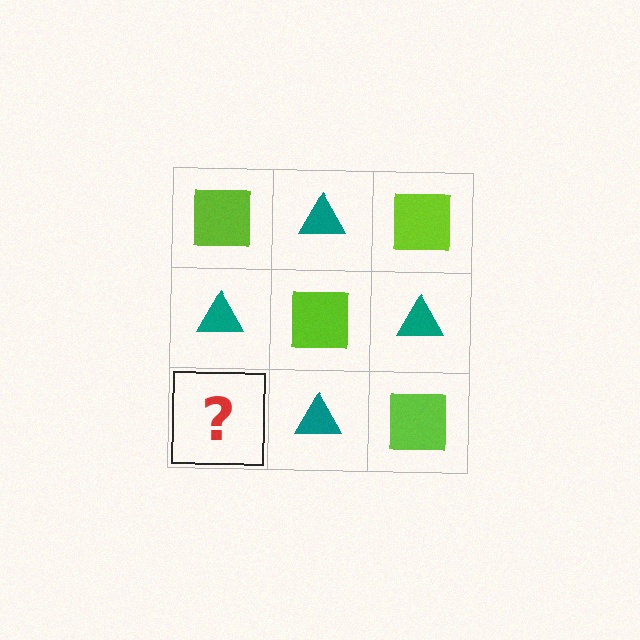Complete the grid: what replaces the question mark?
The question mark should be replaced with a lime square.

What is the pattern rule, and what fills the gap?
The rule is that it alternates lime square and teal triangle in a checkerboard pattern. The gap should be filled with a lime square.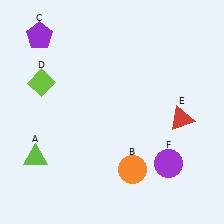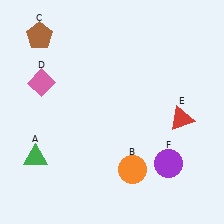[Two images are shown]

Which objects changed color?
A changed from lime to green. C changed from purple to brown. D changed from lime to pink.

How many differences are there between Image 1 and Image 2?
There are 3 differences between the two images.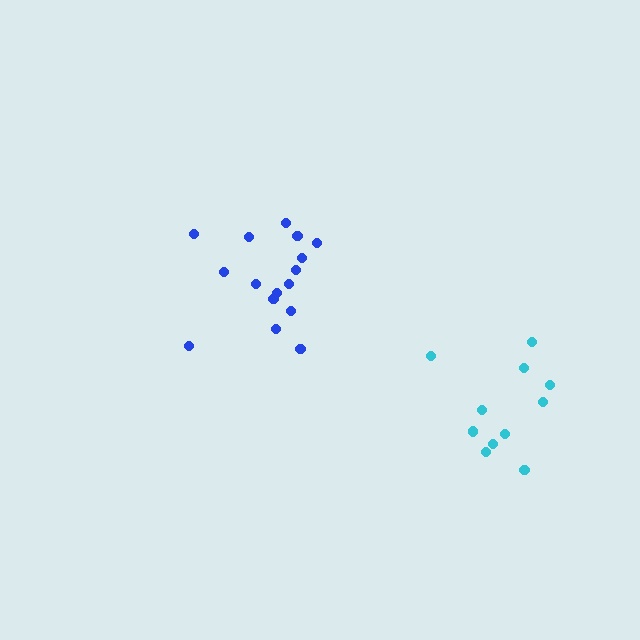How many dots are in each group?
Group 1: 11 dots, Group 2: 16 dots (27 total).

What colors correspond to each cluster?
The clusters are colored: cyan, blue.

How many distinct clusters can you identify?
There are 2 distinct clusters.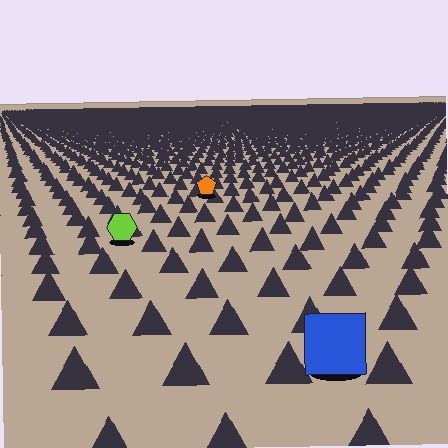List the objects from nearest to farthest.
From nearest to farthest: the blue square, the lime hexagon, the orange pentagon.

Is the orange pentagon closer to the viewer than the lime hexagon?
No. The lime hexagon is closer — you can tell from the texture gradient: the ground texture is coarser near it.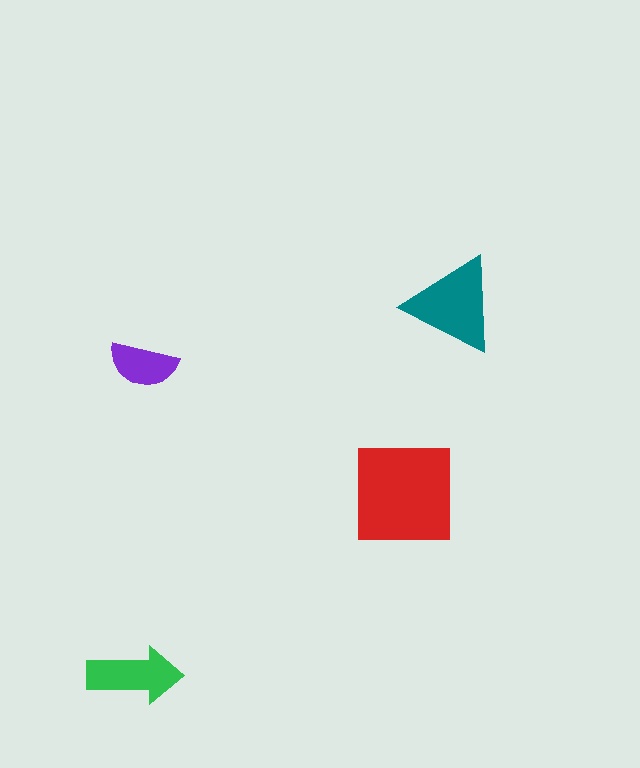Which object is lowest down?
The green arrow is bottommost.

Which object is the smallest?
The purple semicircle.